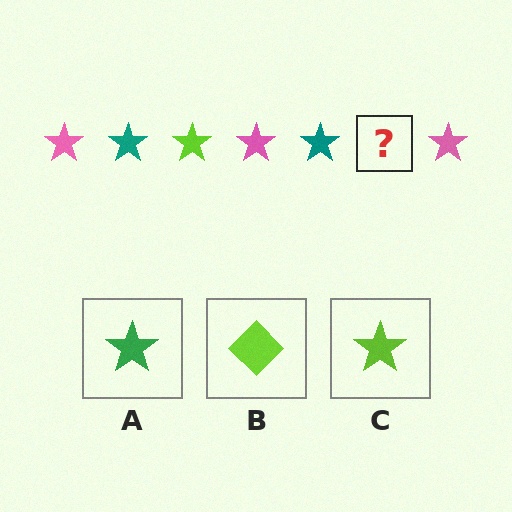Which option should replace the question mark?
Option C.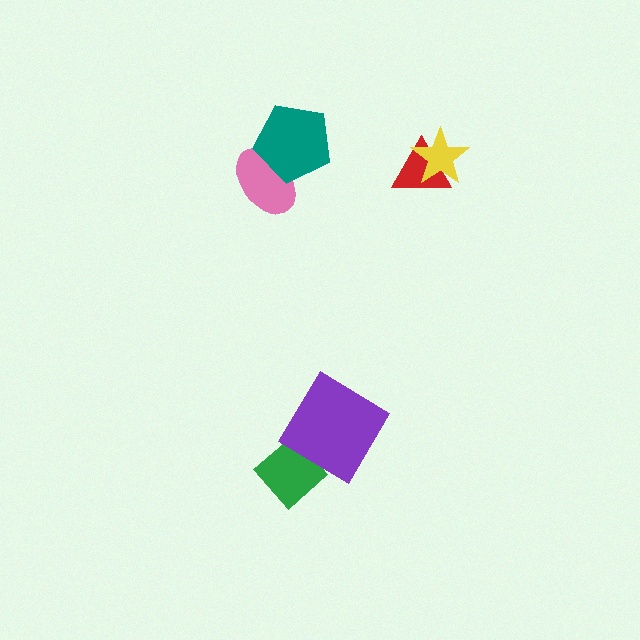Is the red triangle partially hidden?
Yes, it is partially covered by another shape.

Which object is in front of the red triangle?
The yellow star is in front of the red triangle.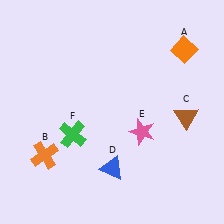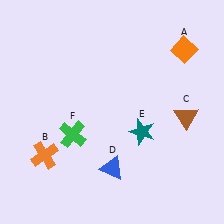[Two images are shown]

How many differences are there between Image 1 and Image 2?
There is 1 difference between the two images.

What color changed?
The star (E) changed from pink in Image 1 to teal in Image 2.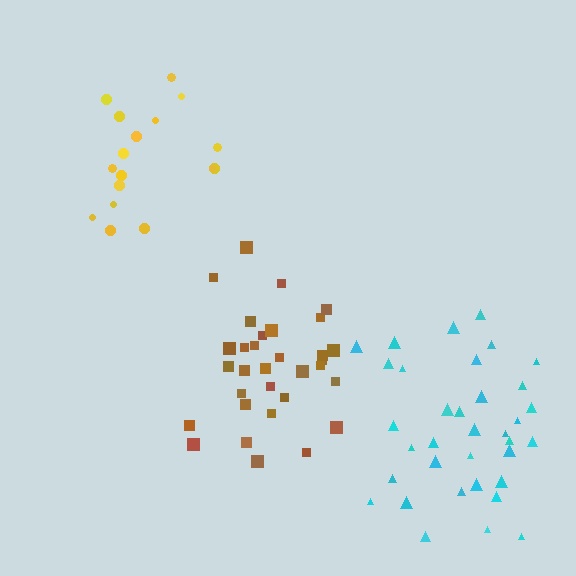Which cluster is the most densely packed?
Brown.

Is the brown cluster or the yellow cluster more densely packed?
Brown.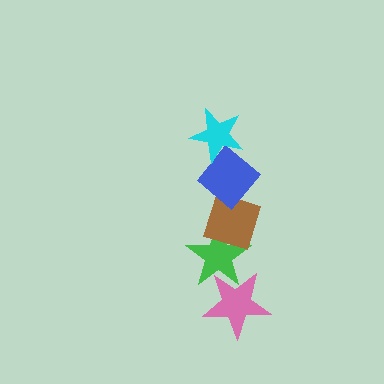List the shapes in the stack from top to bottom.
From top to bottom: the cyan star, the blue diamond, the brown diamond, the green star, the pink star.